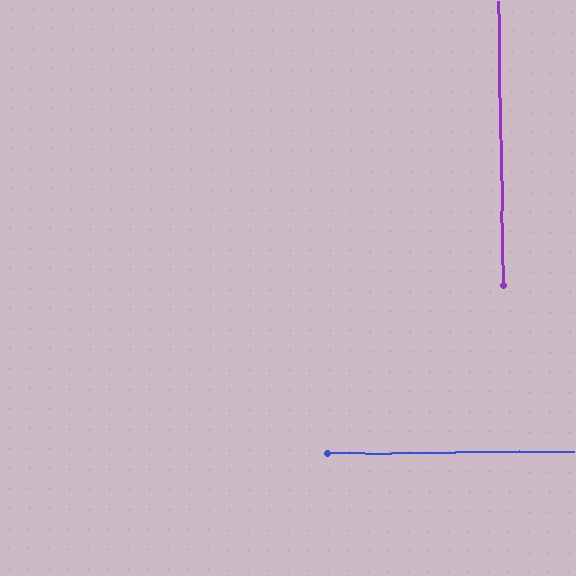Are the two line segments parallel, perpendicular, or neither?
Perpendicular — they meet at approximately 90°.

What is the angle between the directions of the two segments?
Approximately 90 degrees.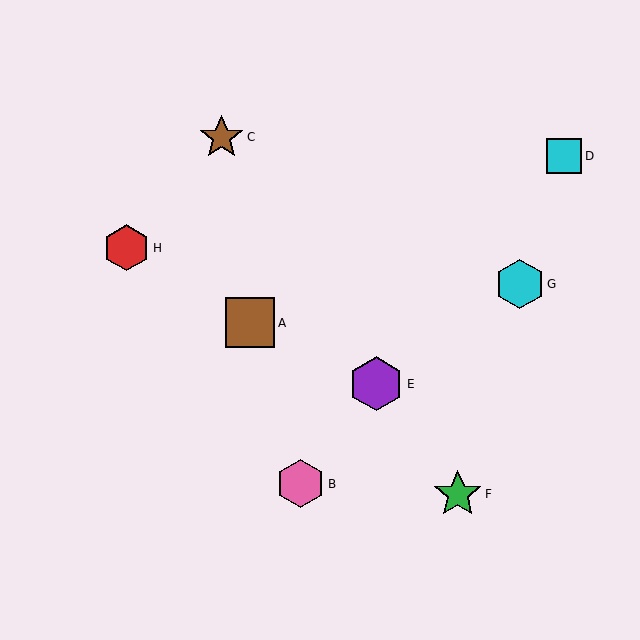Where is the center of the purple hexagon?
The center of the purple hexagon is at (376, 384).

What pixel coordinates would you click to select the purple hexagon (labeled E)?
Click at (376, 384) to select the purple hexagon E.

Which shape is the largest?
The purple hexagon (labeled E) is the largest.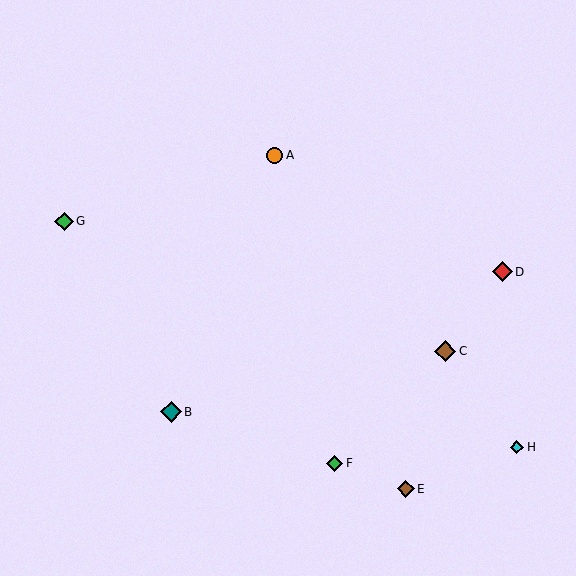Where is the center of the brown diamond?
The center of the brown diamond is at (445, 351).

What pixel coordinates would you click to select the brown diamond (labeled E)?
Click at (406, 489) to select the brown diamond E.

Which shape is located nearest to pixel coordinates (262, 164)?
The orange circle (labeled A) at (275, 155) is nearest to that location.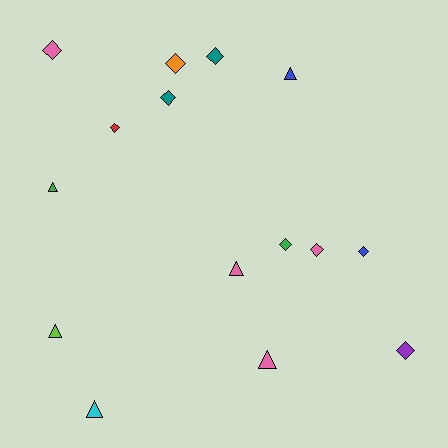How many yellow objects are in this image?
There are no yellow objects.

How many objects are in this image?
There are 15 objects.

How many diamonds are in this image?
There are 9 diamonds.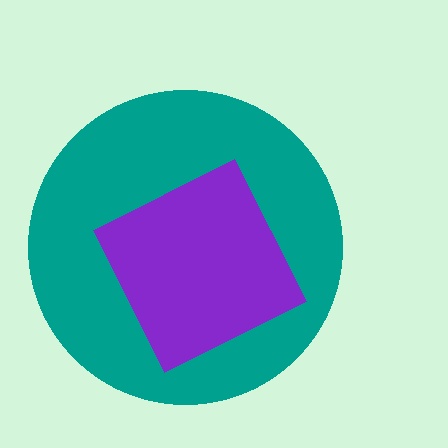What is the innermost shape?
The purple diamond.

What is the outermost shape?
The teal circle.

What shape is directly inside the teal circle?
The purple diamond.